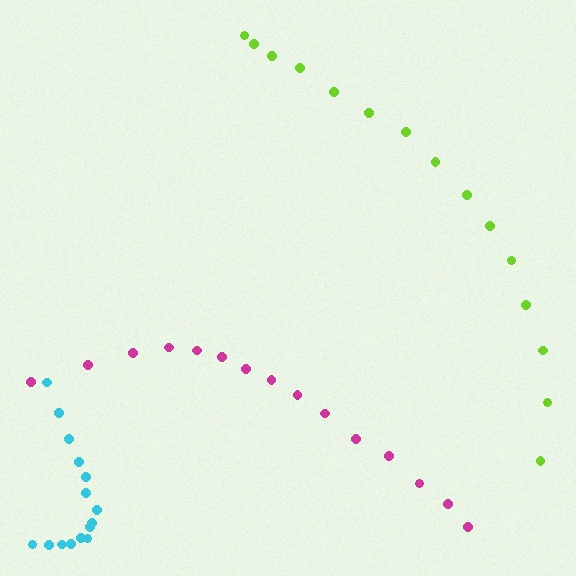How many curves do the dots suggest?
There are 3 distinct paths.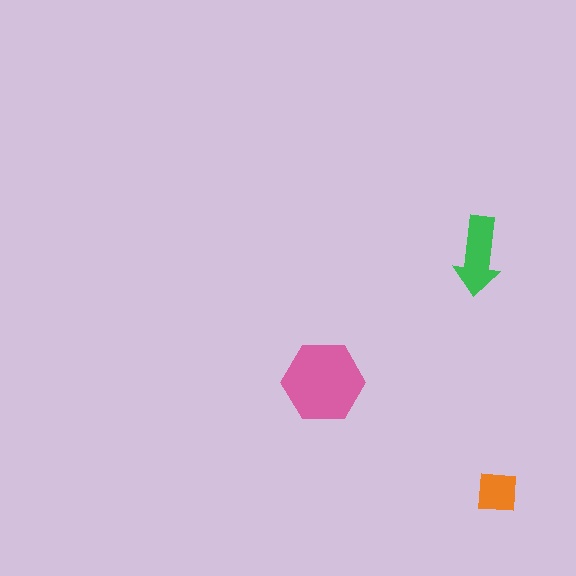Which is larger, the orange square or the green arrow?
The green arrow.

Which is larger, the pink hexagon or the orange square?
The pink hexagon.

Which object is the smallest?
The orange square.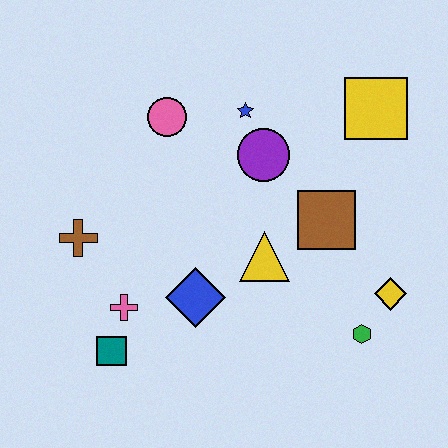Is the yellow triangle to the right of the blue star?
Yes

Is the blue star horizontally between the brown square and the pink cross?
Yes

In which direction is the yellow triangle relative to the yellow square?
The yellow triangle is below the yellow square.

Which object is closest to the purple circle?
The blue star is closest to the purple circle.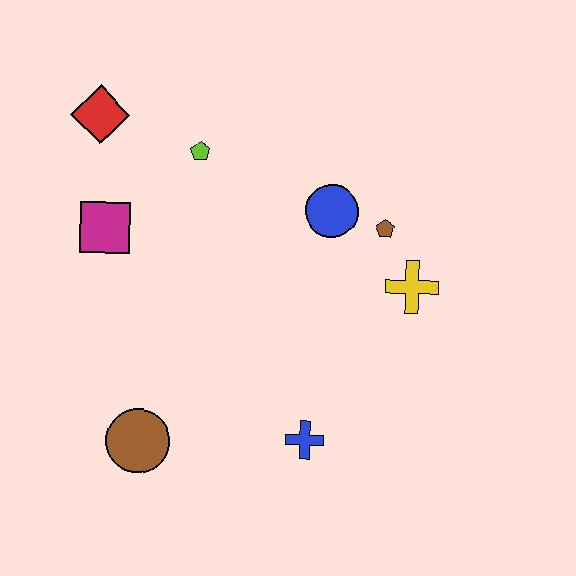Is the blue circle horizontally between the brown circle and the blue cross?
No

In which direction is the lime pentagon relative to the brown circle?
The lime pentagon is above the brown circle.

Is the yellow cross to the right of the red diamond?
Yes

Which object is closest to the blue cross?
The brown circle is closest to the blue cross.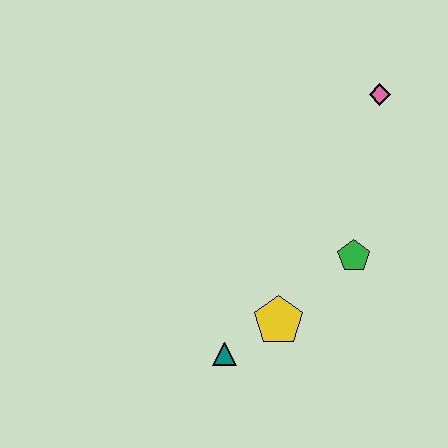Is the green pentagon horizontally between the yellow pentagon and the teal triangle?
No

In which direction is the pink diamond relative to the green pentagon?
The pink diamond is above the green pentagon.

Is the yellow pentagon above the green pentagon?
No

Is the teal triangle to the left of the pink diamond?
Yes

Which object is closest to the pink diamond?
The green pentagon is closest to the pink diamond.